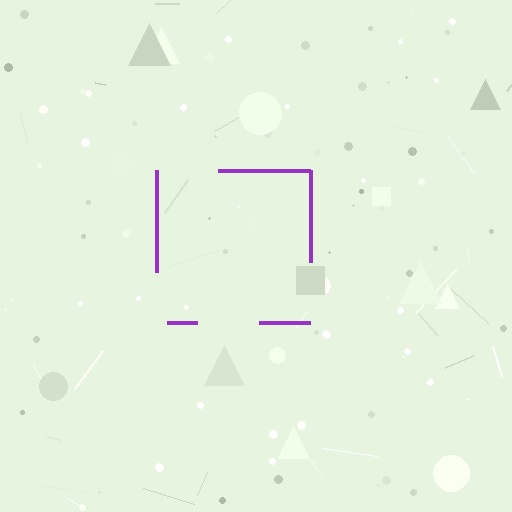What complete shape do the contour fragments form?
The contour fragments form a square.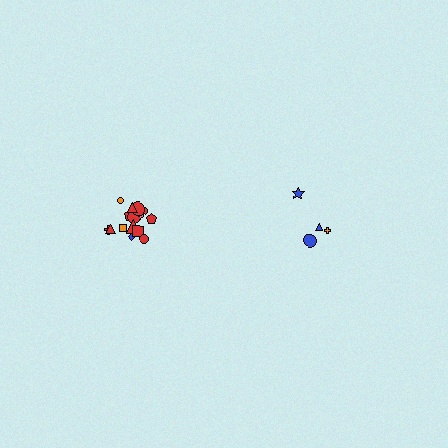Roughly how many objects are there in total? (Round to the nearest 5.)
Roughly 20 objects in total.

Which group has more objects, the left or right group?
The left group.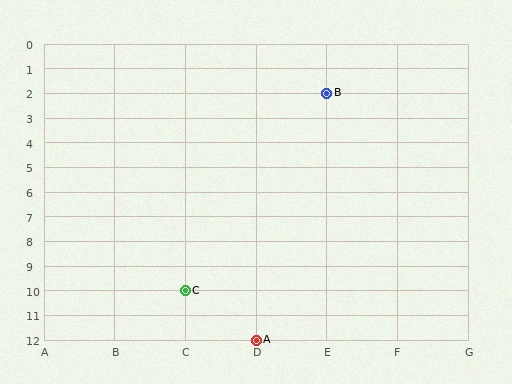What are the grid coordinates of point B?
Point B is at grid coordinates (E, 2).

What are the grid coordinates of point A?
Point A is at grid coordinates (D, 12).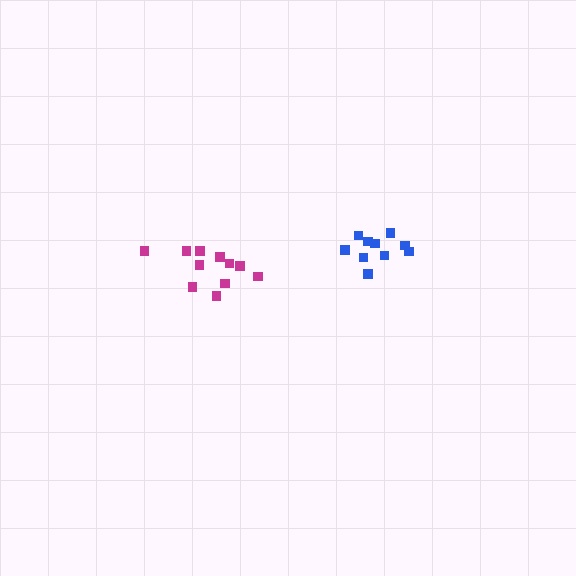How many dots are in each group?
Group 1: 11 dots, Group 2: 10 dots (21 total).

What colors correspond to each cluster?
The clusters are colored: magenta, blue.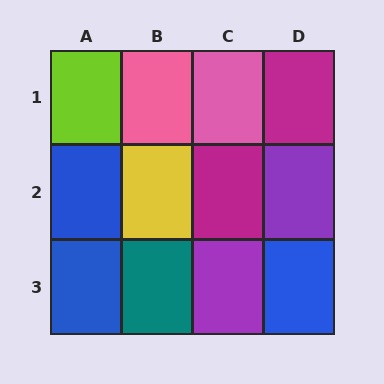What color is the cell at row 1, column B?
Pink.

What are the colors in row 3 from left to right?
Blue, teal, purple, blue.